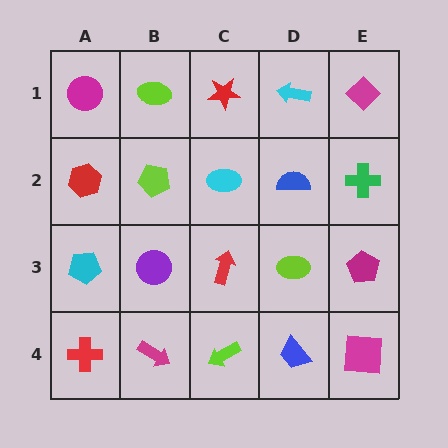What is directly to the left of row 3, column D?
A red arrow.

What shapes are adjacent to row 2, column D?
A cyan arrow (row 1, column D), a lime ellipse (row 3, column D), a cyan ellipse (row 2, column C), a green cross (row 2, column E).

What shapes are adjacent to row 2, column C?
A red star (row 1, column C), a red arrow (row 3, column C), a lime pentagon (row 2, column B), a blue semicircle (row 2, column D).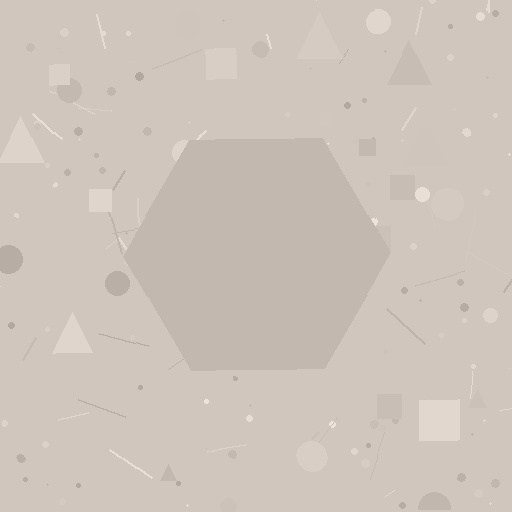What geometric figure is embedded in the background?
A hexagon is embedded in the background.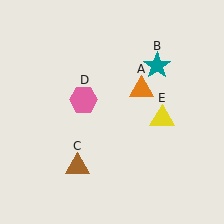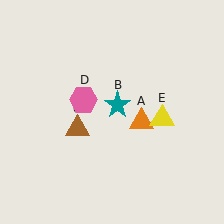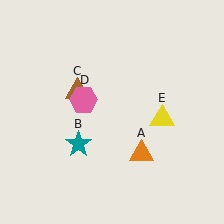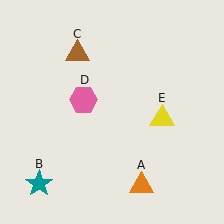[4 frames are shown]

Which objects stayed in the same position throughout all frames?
Pink hexagon (object D) and yellow triangle (object E) remained stationary.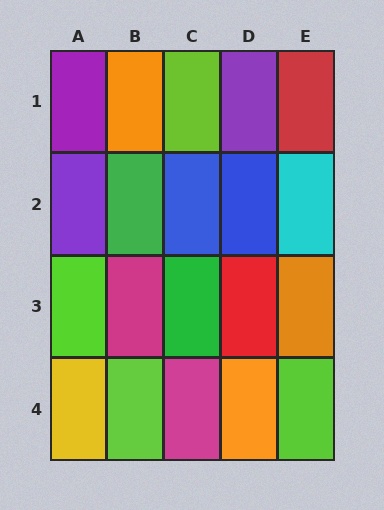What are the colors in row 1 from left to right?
Purple, orange, lime, purple, red.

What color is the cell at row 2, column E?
Cyan.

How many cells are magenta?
2 cells are magenta.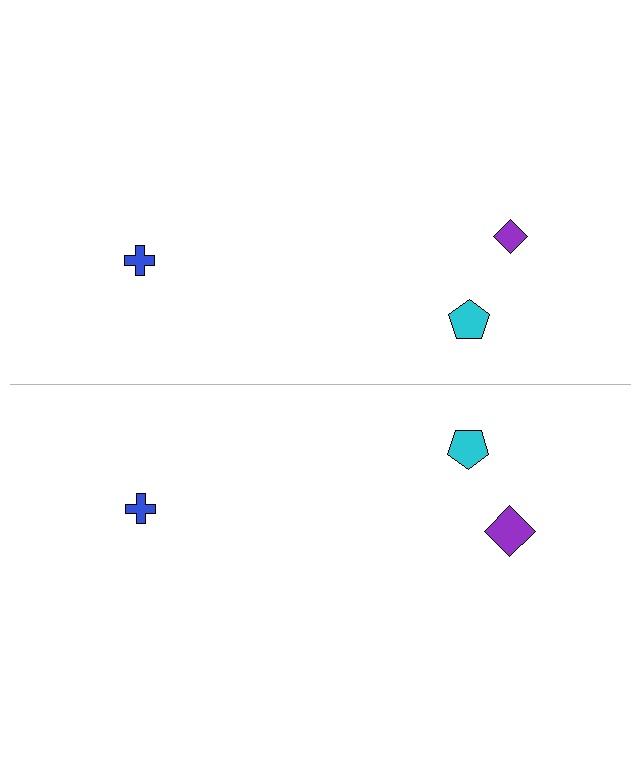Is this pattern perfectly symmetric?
No, the pattern is not perfectly symmetric. The purple diamond on the bottom side has a different size than its mirror counterpart.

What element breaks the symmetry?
The purple diamond on the bottom side has a different size than its mirror counterpart.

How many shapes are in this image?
There are 6 shapes in this image.